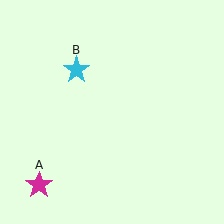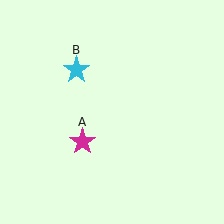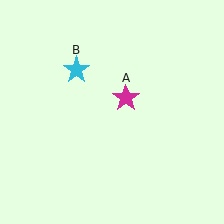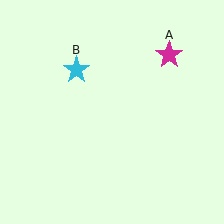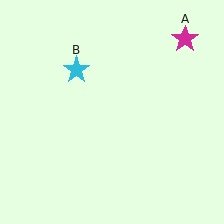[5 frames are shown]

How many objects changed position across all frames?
1 object changed position: magenta star (object A).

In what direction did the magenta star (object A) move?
The magenta star (object A) moved up and to the right.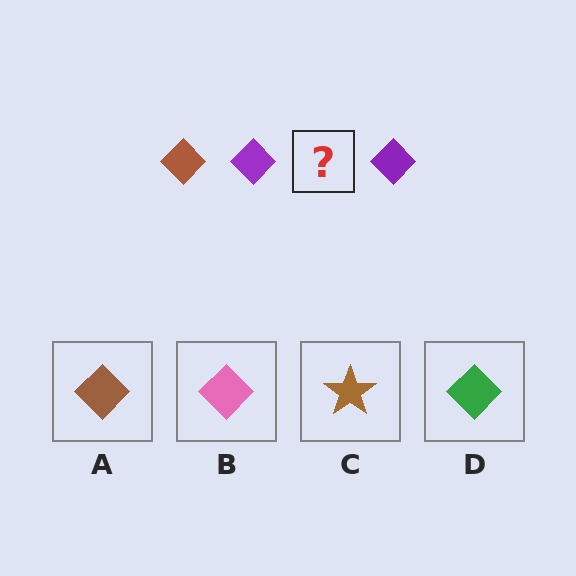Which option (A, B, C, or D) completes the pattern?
A.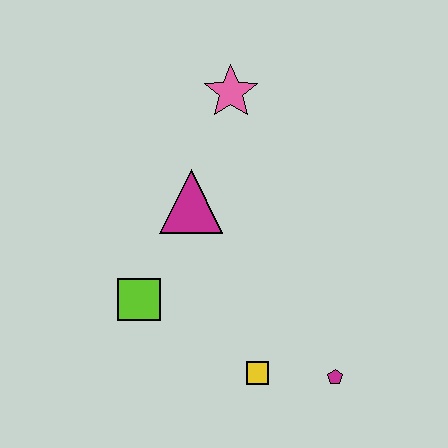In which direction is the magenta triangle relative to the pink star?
The magenta triangle is below the pink star.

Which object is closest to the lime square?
The magenta triangle is closest to the lime square.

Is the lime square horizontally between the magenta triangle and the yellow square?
No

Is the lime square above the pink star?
No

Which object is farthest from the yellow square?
The pink star is farthest from the yellow square.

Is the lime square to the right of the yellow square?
No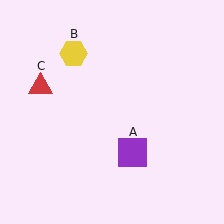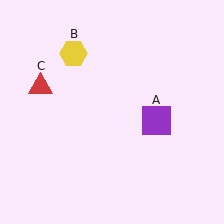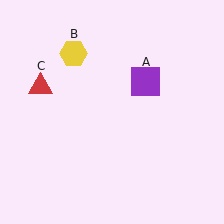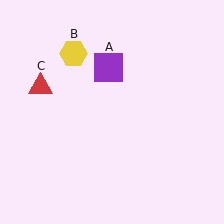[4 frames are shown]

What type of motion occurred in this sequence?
The purple square (object A) rotated counterclockwise around the center of the scene.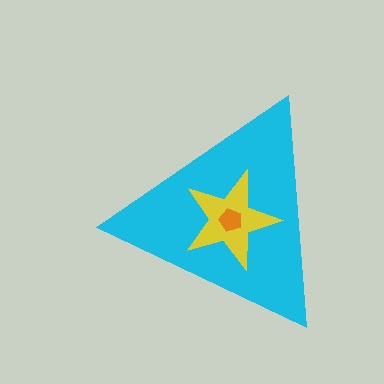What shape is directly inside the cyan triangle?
The yellow star.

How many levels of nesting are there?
3.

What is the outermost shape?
The cyan triangle.